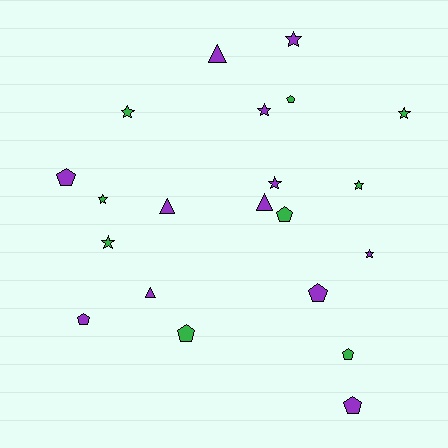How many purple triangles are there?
There are 4 purple triangles.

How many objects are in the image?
There are 21 objects.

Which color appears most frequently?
Purple, with 12 objects.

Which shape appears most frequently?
Star, with 9 objects.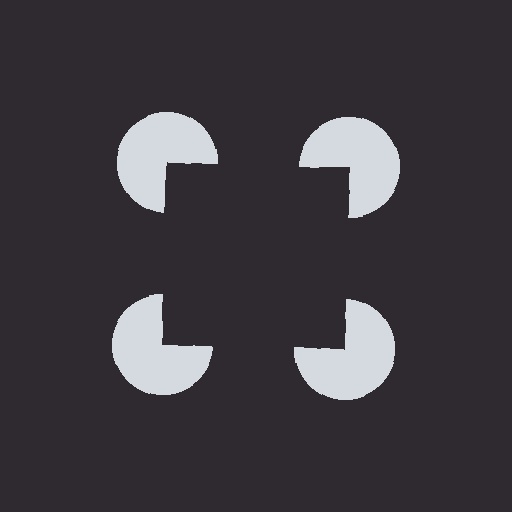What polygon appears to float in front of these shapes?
An illusory square — its edges are inferred from the aligned wedge cuts in the pac-man discs, not physically drawn.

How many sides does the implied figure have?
4 sides.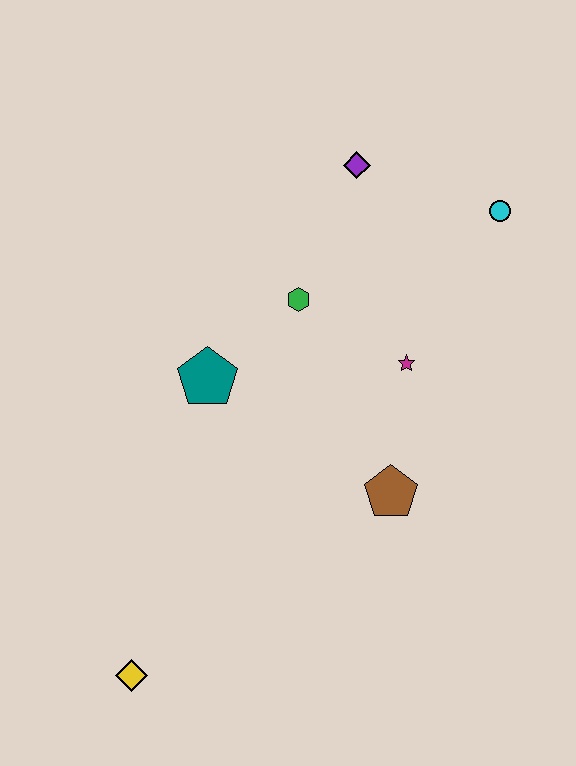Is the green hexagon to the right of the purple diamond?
No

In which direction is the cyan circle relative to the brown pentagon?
The cyan circle is above the brown pentagon.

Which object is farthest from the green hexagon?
The yellow diamond is farthest from the green hexagon.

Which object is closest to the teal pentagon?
The green hexagon is closest to the teal pentagon.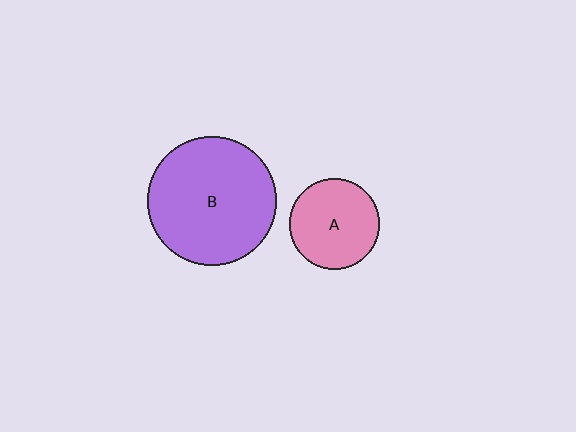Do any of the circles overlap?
No, none of the circles overlap.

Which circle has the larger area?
Circle B (purple).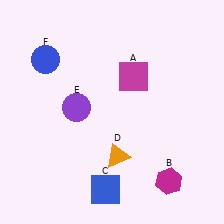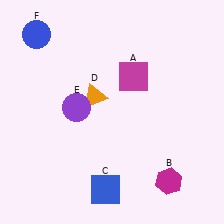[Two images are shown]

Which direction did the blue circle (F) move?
The blue circle (F) moved up.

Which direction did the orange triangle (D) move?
The orange triangle (D) moved up.